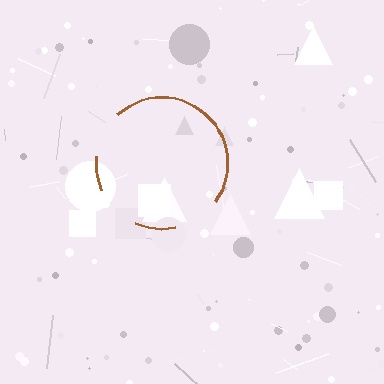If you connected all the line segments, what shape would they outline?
They would outline a circle.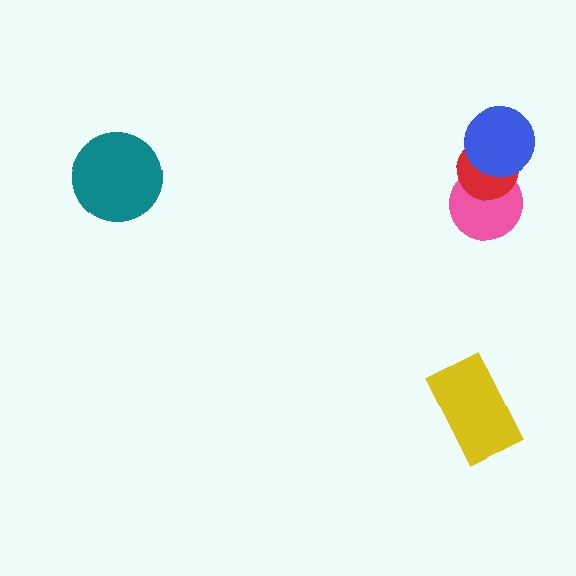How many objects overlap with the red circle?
2 objects overlap with the red circle.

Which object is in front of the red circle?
The blue circle is in front of the red circle.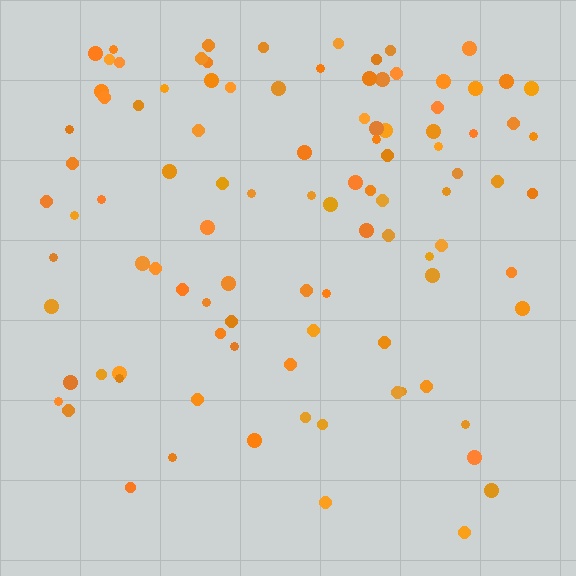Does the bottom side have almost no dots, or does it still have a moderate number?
Still a moderate number, just noticeably fewer than the top.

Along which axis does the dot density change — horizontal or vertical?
Vertical.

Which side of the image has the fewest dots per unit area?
The bottom.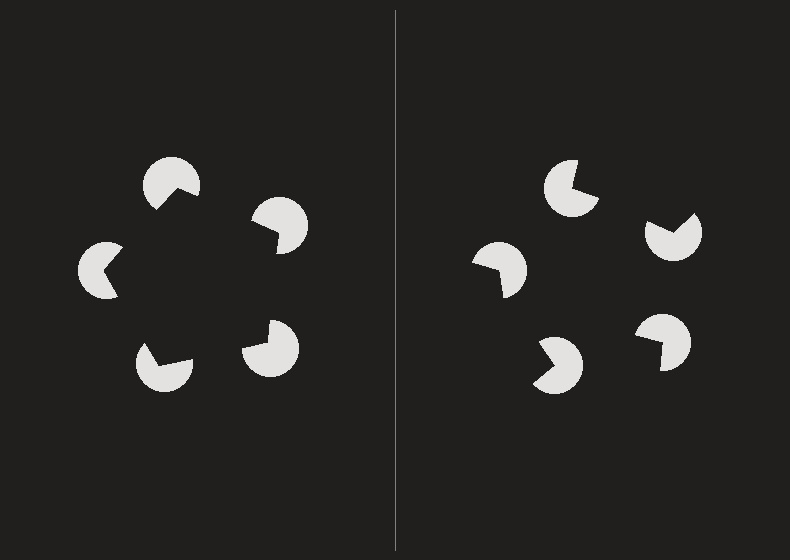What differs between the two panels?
The pac-man discs are positioned identically on both sides; only the wedge orientations differ. On the left they align to a pentagon; on the right they are misaligned.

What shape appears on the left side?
An illusory pentagon.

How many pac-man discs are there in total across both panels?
10 — 5 on each side.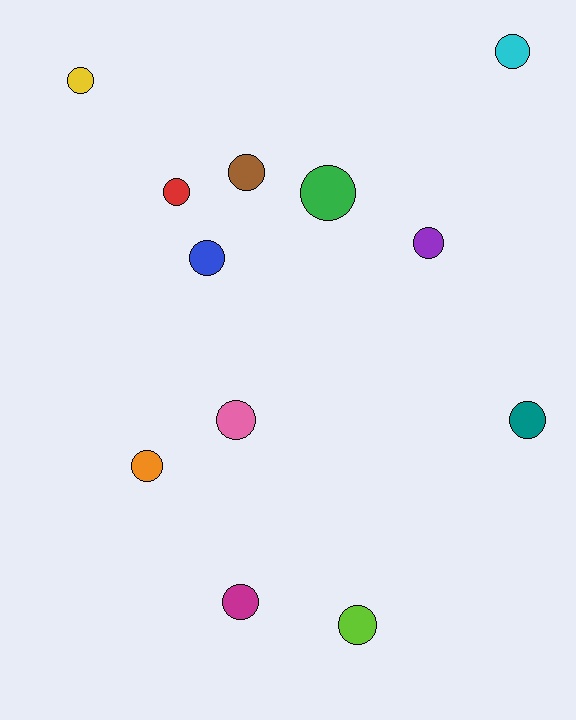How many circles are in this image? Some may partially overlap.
There are 12 circles.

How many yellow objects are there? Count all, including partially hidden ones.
There is 1 yellow object.